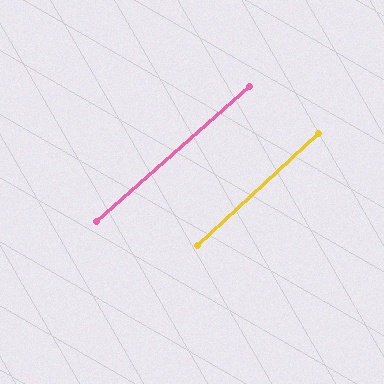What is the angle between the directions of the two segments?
Approximately 1 degree.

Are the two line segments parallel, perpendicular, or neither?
Parallel — their directions differ by only 1.5°.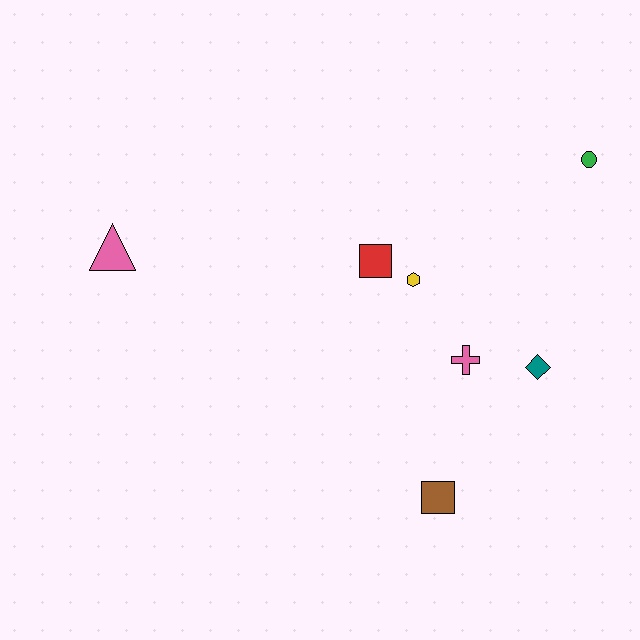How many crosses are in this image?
There is 1 cross.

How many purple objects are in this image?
There are no purple objects.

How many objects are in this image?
There are 7 objects.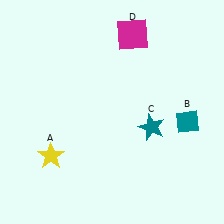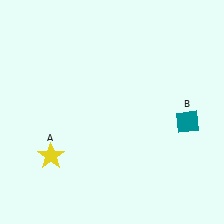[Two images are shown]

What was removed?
The magenta square (D), the teal star (C) were removed in Image 2.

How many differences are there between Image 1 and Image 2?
There are 2 differences between the two images.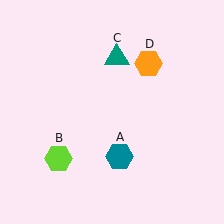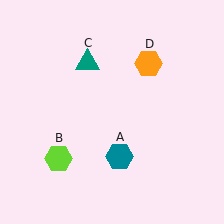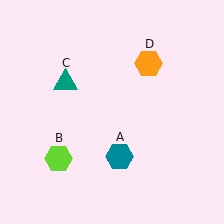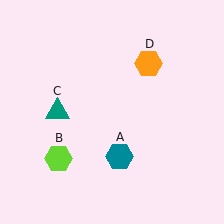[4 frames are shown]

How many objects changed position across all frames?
1 object changed position: teal triangle (object C).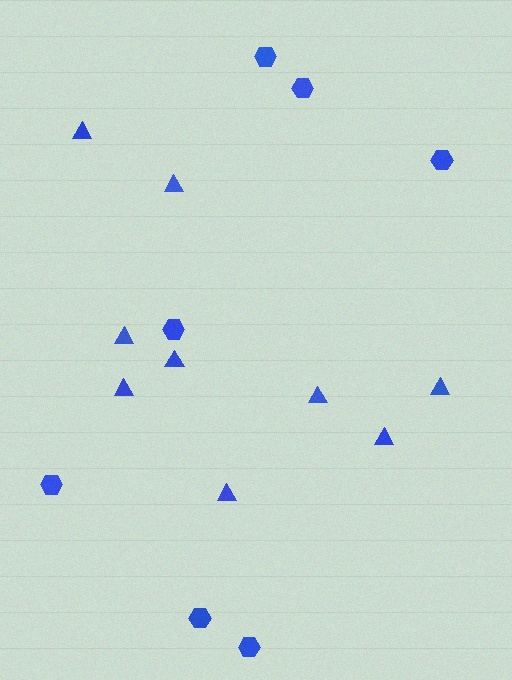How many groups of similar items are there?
There are 2 groups: one group of hexagons (7) and one group of triangles (9).